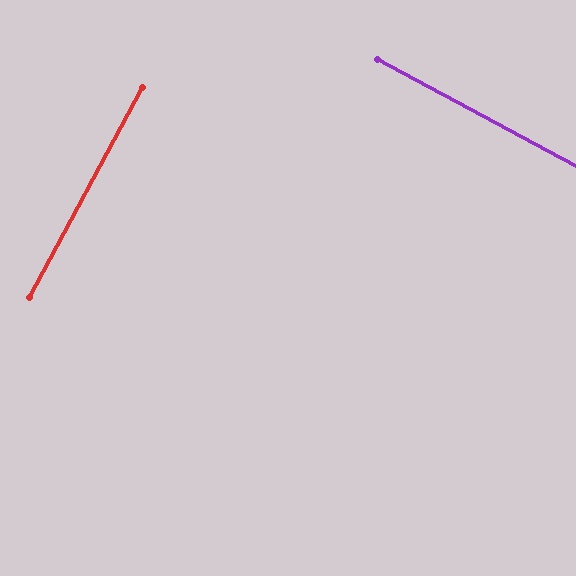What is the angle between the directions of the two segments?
Approximately 90 degrees.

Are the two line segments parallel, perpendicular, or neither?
Perpendicular — they meet at approximately 90°.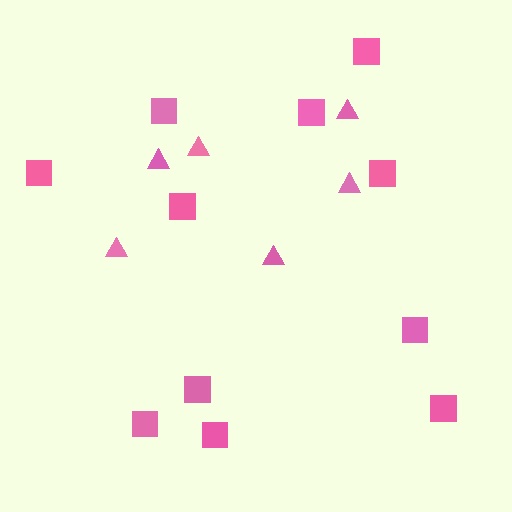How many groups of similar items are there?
There are 2 groups: one group of squares (11) and one group of triangles (6).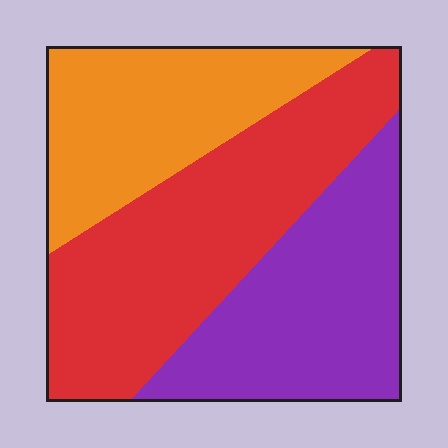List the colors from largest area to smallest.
From largest to smallest: red, purple, orange.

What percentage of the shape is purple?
Purple covers about 30% of the shape.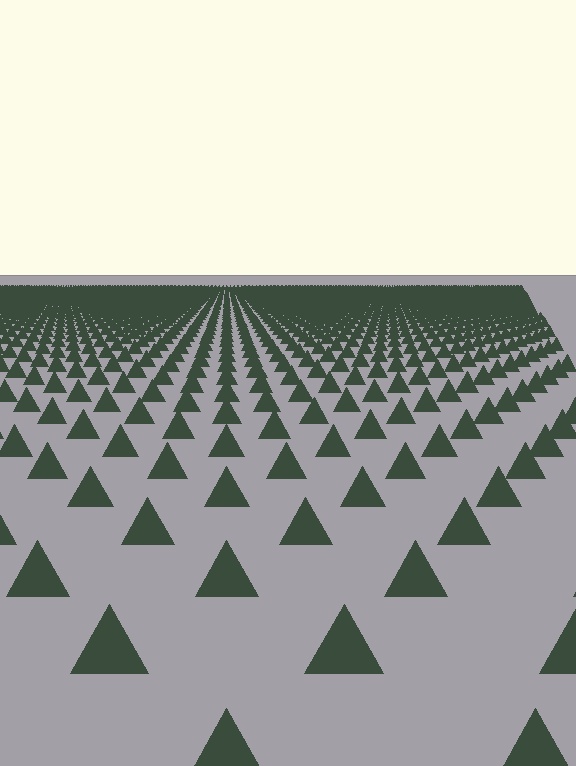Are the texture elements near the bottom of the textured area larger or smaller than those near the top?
Larger. Near the bottom, elements are closer to the viewer and appear at a bigger on-screen size.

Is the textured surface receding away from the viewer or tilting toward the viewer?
The surface is receding away from the viewer. Texture elements get smaller and denser toward the top.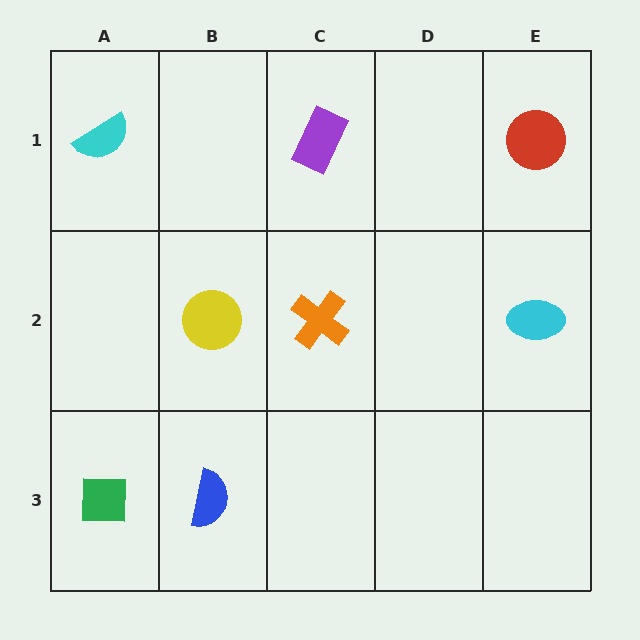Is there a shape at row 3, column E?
No, that cell is empty.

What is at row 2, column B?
A yellow circle.